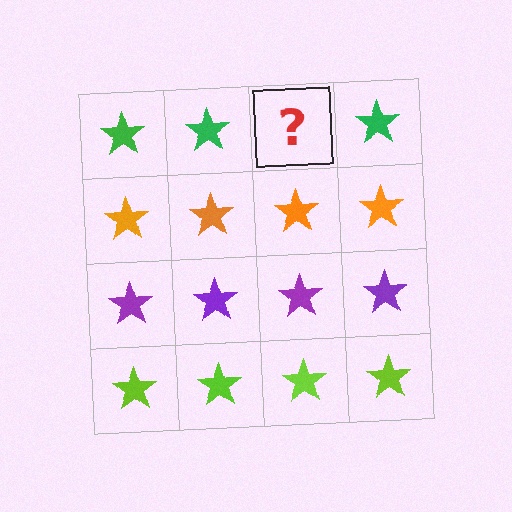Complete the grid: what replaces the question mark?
The question mark should be replaced with a green star.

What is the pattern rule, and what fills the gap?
The rule is that each row has a consistent color. The gap should be filled with a green star.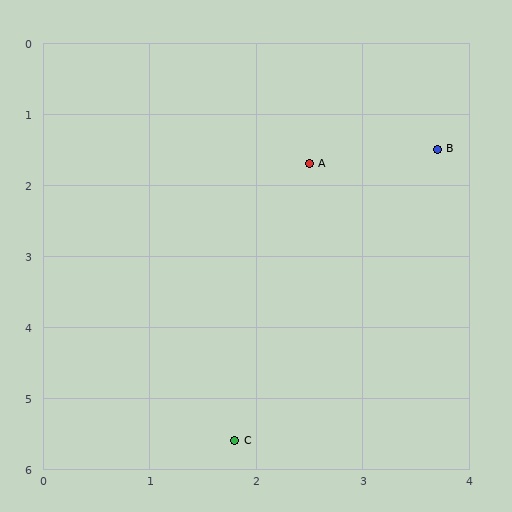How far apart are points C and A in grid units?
Points C and A are about 4.0 grid units apart.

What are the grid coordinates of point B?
Point B is at approximately (3.7, 1.5).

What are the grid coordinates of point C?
Point C is at approximately (1.8, 5.6).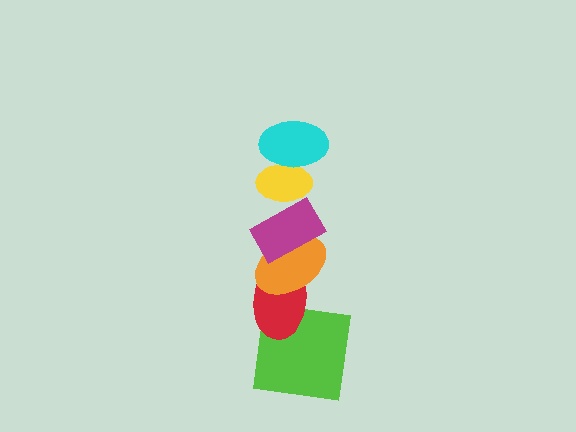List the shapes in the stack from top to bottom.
From top to bottom: the cyan ellipse, the yellow ellipse, the magenta rectangle, the orange ellipse, the red ellipse, the lime square.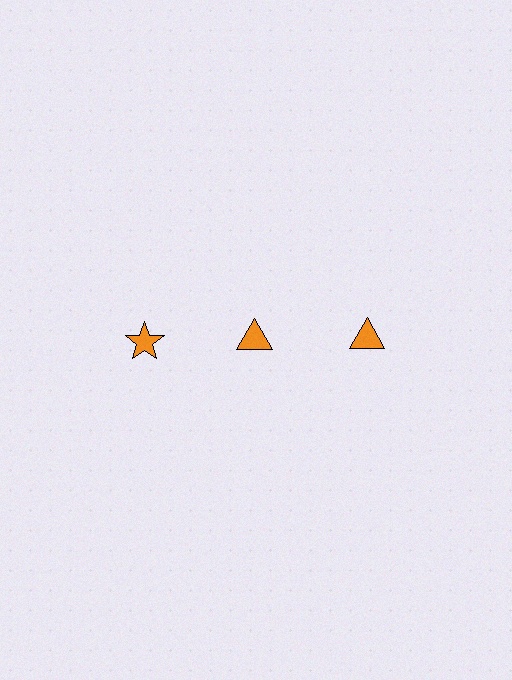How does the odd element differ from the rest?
It has a different shape: star instead of triangle.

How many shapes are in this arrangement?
There are 3 shapes arranged in a grid pattern.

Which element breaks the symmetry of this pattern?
The orange star in the top row, leftmost column breaks the symmetry. All other shapes are orange triangles.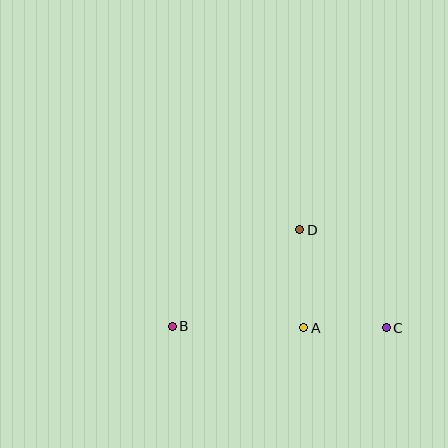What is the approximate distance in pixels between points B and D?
The distance between B and D is approximately 160 pixels.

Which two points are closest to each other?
Points A and C are closest to each other.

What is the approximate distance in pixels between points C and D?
The distance between C and D is approximately 131 pixels.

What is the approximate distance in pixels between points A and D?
The distance between A and D is approximately 98 pixels.